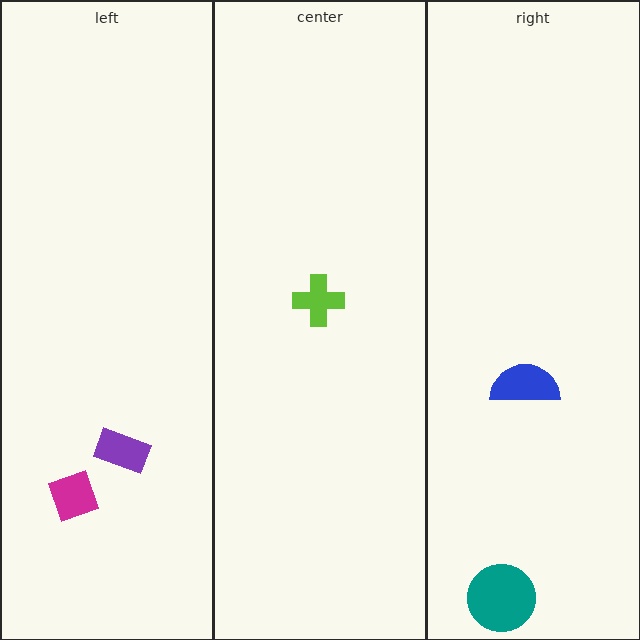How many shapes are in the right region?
2.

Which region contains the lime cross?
The center region.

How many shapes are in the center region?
1.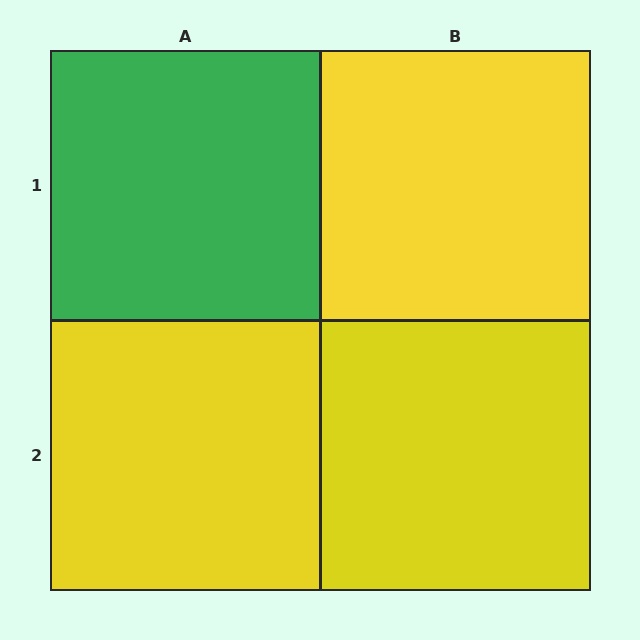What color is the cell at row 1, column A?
Green.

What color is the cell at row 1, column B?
Yellow.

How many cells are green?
1 cell is green.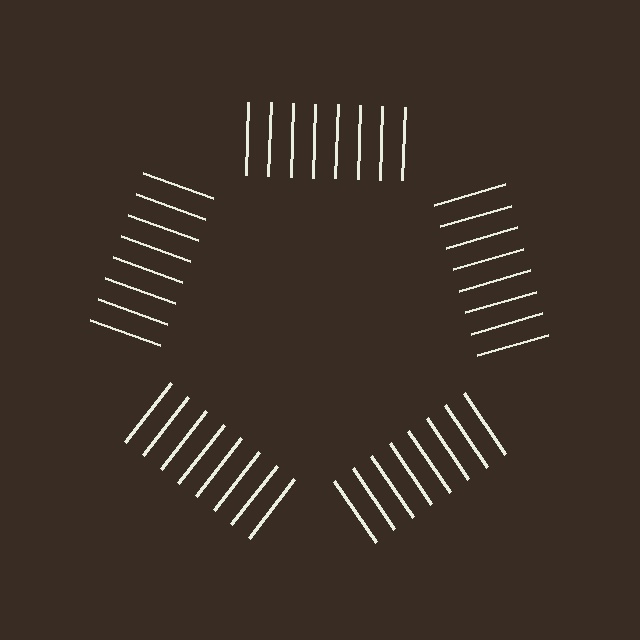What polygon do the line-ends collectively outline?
An illusory pentagon — the line segments terminate on its edges but no continuous stroke is drawn.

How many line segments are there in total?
40 — 8 along each of the 5 edges.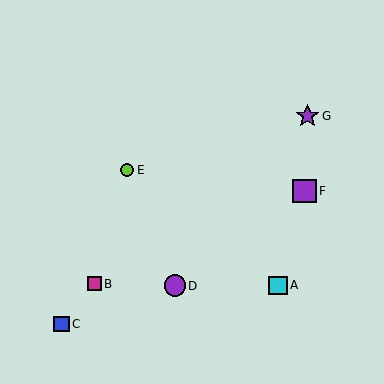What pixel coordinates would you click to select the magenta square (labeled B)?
Click at (94, 284) to select the magenta square B.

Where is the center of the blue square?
The center of the blue square is at (61, 324).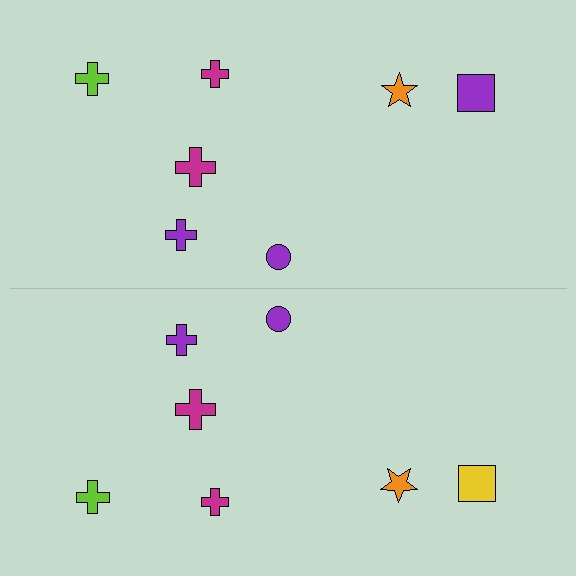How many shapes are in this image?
There are 14 shapes in this image.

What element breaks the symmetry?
The yellow square on the bottom side breaks the symmetry — its mirror counterpart is purple.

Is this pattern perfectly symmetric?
No, the pattern is not perfectly symmetric. The yellow square on the bottom side breaks the symmetry — its mirror counterpart is purple.